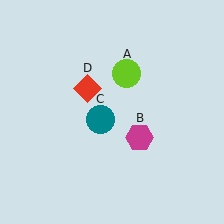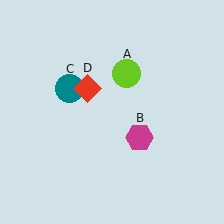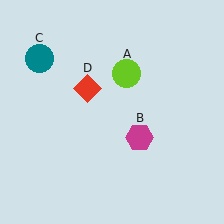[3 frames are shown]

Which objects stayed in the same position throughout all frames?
Lime circle (object A) and magenta hexagon (object B) and red diamond (object D) remained stationary.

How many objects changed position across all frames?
1 object changed position: teal circle (object C).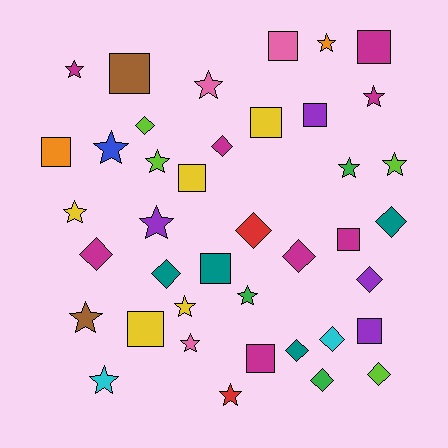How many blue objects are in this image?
There is 1 blue object.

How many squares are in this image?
There are 12 squares.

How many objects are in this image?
There are 40 objects.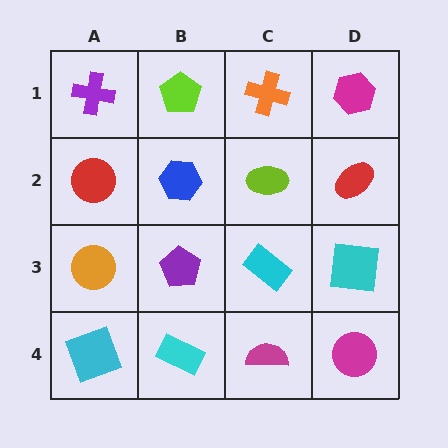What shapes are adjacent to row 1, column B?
A blue hexagon (row 2, column B), a purple cross (row 1, column A), an orange cross (row 1, column C).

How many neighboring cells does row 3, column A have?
3.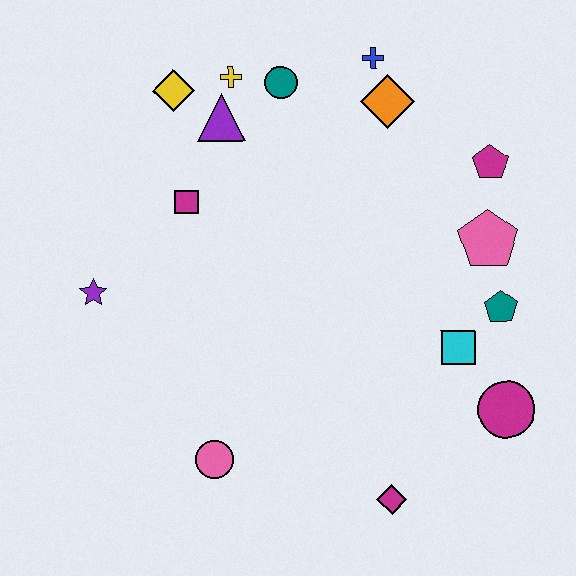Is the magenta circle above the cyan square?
No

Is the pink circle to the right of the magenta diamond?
No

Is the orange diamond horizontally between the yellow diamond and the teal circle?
No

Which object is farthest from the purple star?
The magenta circle is farthest from the purple star.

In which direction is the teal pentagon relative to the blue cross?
The teal pentagon is below the blue cross.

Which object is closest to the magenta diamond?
The magenta circle is closest to the magenta diamond.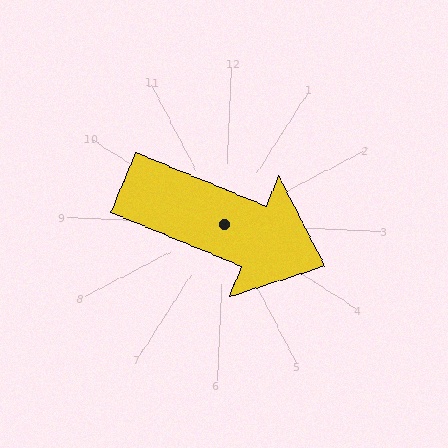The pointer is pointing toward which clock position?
Roughly 4 o'clock.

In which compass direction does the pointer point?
East.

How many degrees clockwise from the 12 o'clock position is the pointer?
Approximately 110 degrees.